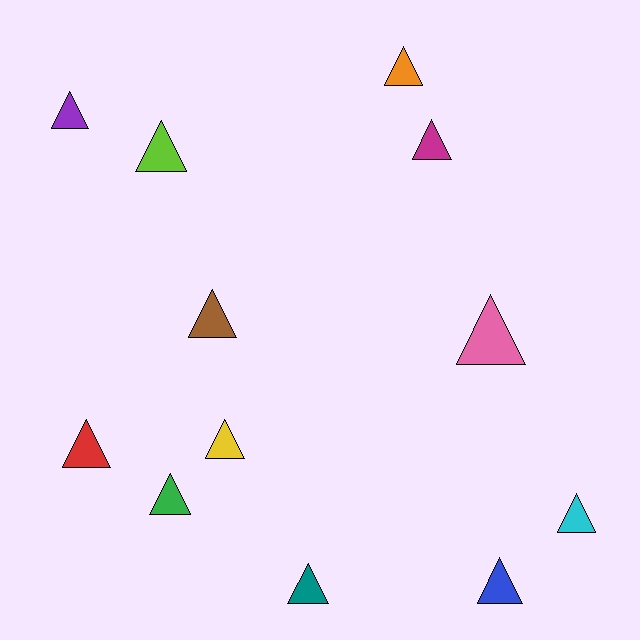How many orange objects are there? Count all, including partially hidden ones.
There is 1 orange object.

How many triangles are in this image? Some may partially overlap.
There are 12 triangles.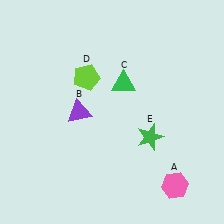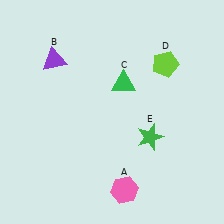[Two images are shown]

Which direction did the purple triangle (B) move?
The purple triangle (B) moved up.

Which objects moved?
The objects that moved are: the pink hexagon (A), the purple triangle (B), the lime pentagon (D).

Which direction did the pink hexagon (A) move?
The pink hexagon (A) moved left.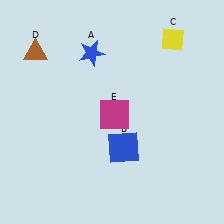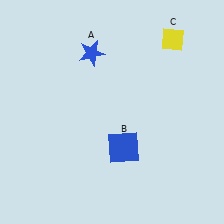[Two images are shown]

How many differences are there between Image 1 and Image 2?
There are 2 differences between the two images.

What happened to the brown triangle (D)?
The brown triangle (D) was removed in Image 2. It was in the top-left area of Image 1.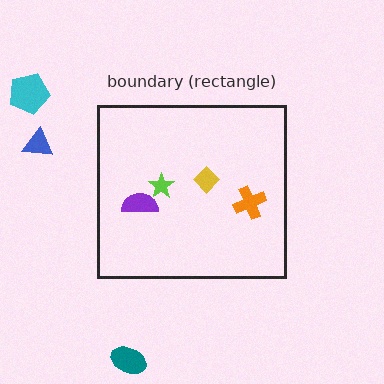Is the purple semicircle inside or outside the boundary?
Inside.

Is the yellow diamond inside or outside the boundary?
Inside.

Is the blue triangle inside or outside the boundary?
Outside.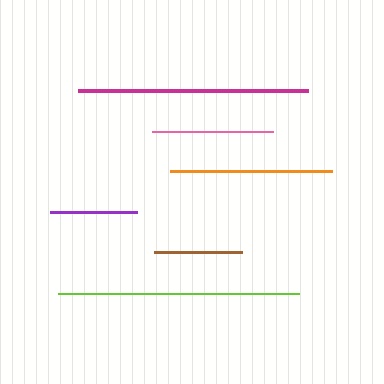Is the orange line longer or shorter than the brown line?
The orange line is longer than the brown line.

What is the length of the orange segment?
The orange segment is approximately 162 pixels long.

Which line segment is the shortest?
The purple line is the shortest at approximately 87 pixels.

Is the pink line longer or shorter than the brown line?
The pink line is longer than the brown line.